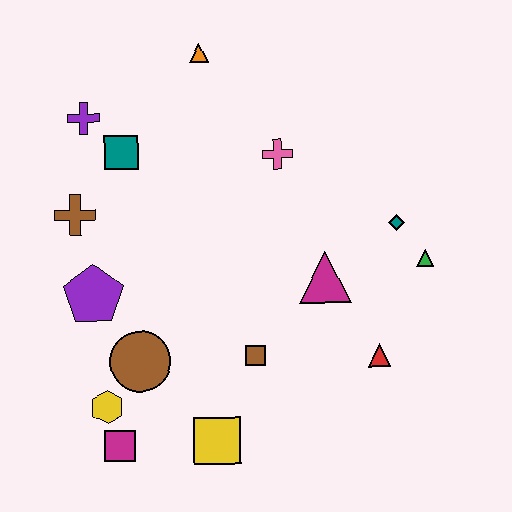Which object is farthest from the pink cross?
The magenta square is farthest from the pink cross.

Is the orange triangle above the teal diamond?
Yes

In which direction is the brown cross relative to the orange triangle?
The brown cross is below the orange triangle.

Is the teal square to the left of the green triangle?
Yes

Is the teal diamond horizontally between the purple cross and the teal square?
No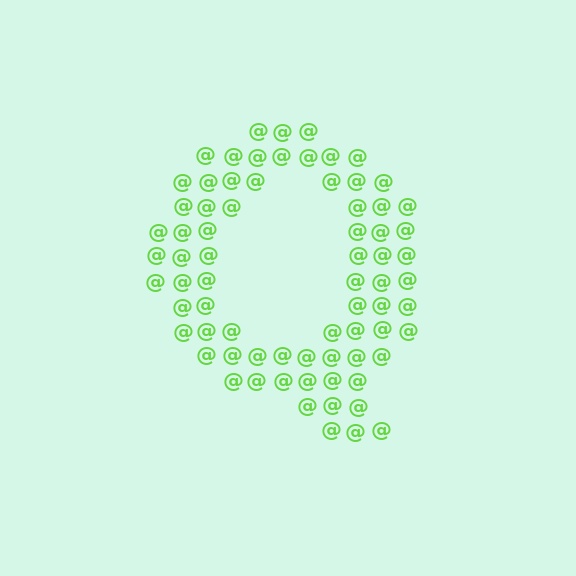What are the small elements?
The small elements are at signs.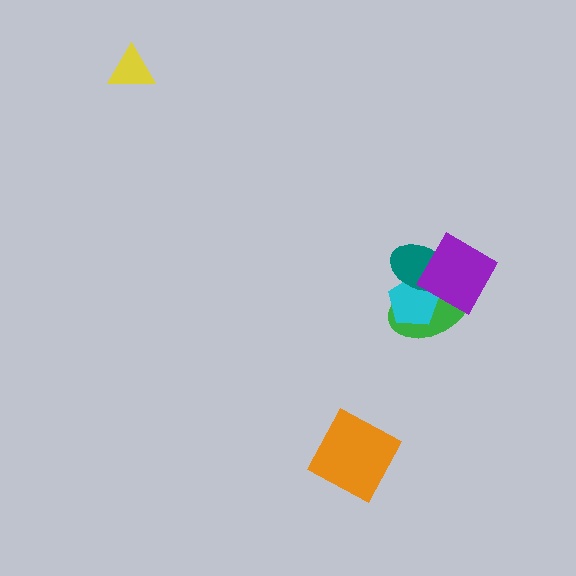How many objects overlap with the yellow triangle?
0 objects overlap with the yellow triangle.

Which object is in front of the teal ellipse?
The purple diamond is in front of the teal ellipse.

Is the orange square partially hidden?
No, no other shape covers it.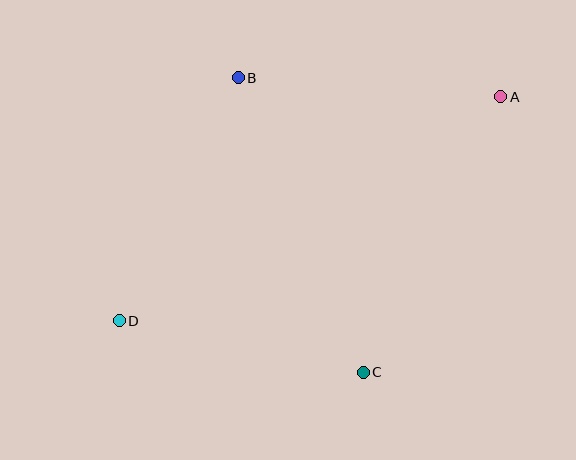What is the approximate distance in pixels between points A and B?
The distance between A and B is approximately 263 pixels.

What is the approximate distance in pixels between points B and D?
The distance between B and D is approximately 271 pixels.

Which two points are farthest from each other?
Points A and D are farthest from each other.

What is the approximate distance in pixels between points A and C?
The distance between A and C is approximately 308 pixels.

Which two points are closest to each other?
Points C and D are closest to each other.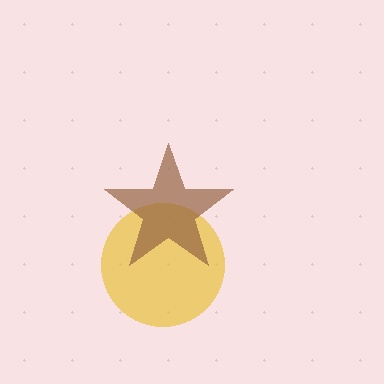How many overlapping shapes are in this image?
There are 2 overlapping shapes in the image.